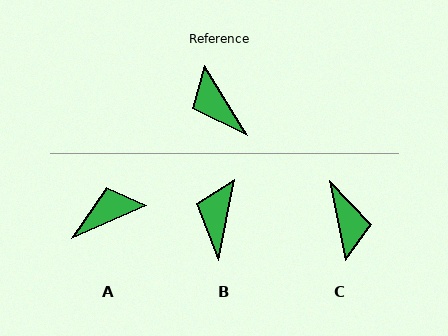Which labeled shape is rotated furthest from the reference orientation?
C, about 159 degrees away.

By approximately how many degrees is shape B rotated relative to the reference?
Approximately 43 degrees clockwise.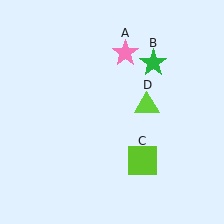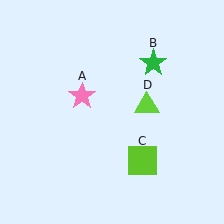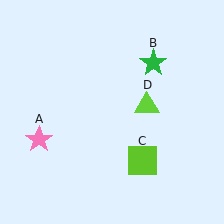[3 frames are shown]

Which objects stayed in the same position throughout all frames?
Green star (object B) and lime square (object C) and lime triangle (object D) remained stationary.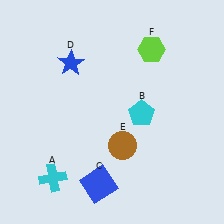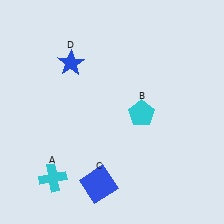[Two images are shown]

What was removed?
The brown circle (E), the lime hexagon (F) were removed in Image 2.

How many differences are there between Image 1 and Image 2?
There are 2 differences between the two images.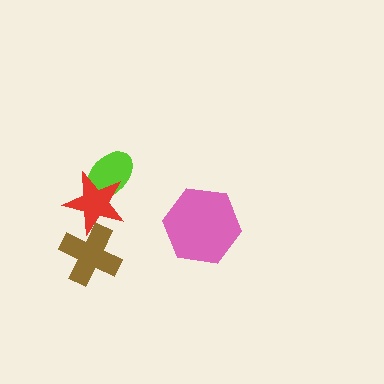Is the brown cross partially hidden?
No, no other shape covers it.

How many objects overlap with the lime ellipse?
1 object overlaps with the lime ellipse.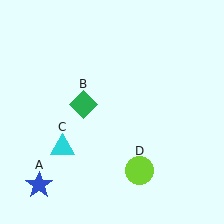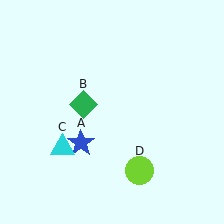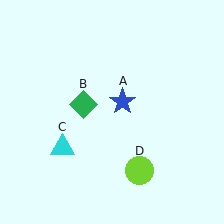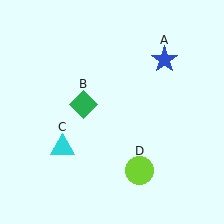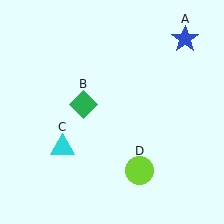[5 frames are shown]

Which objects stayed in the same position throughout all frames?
Green diamond (object B) and cyan triangle (object C) and lime circle (object D) remained stationary.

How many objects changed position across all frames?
1 object changed position: blue star (object A).